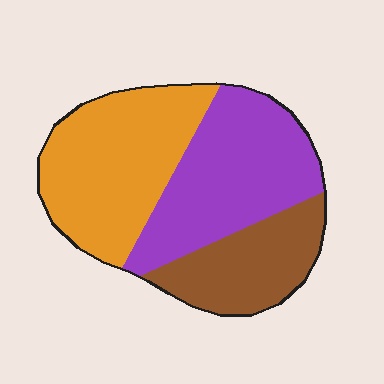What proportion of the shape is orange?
Orange takes up about two fifths (2/5) of the shape.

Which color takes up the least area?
Brown, at roughly 25%.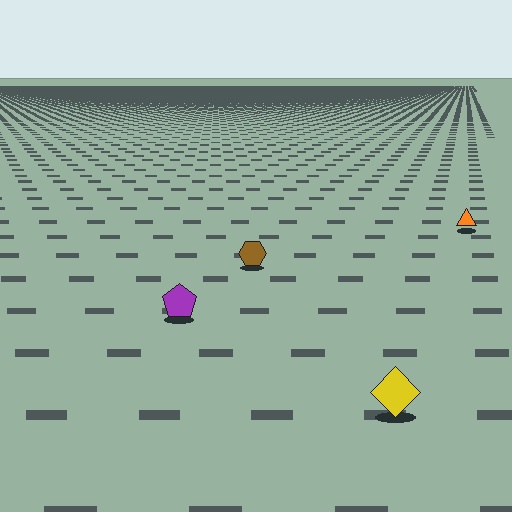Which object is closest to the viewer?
The yellow diamond is closest. The texture marks near it are larger and more spread out.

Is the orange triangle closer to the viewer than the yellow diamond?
No. The yellow diamond is closer — you can tell from the texture gradient: the ground texture is coarser near it.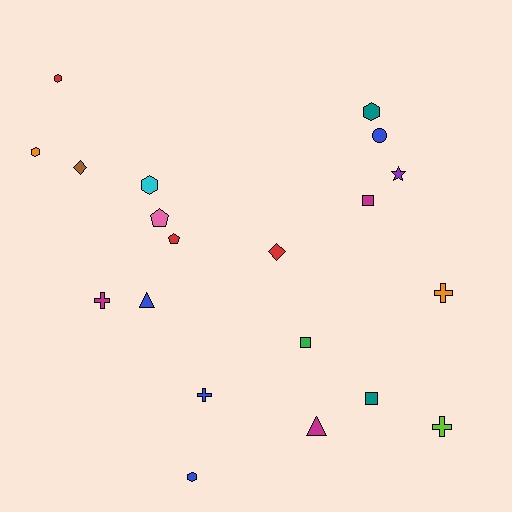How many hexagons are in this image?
There are 5 hexagons.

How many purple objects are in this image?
There is 1 purple object.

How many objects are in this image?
There are 20 objects.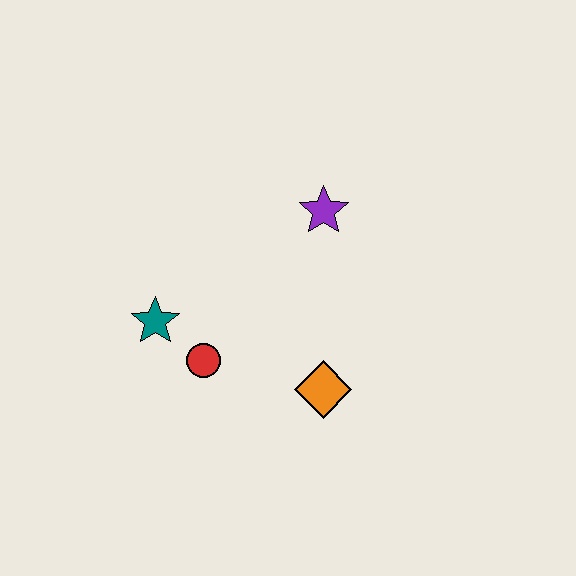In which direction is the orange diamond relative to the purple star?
The orange diamond is below the purple star.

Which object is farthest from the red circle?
The purple star is farthest from the red circle.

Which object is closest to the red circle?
The teal star is closest to the red circle.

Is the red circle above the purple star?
No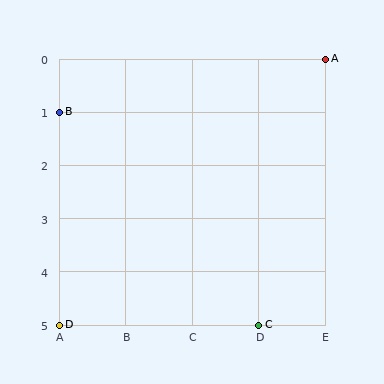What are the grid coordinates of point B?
Point B is at grid coordinates (A, 1).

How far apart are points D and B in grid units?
Points D and B are 4 rows apart.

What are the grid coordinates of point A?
Point A is at grid coordinates (E, 0).